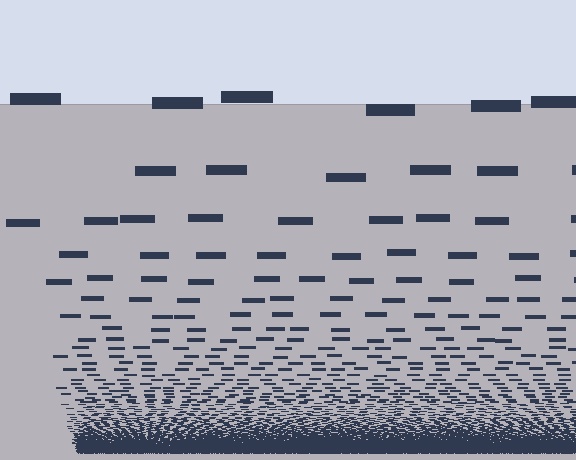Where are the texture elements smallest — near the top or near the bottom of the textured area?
Near the bottom.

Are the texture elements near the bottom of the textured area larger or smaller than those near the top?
Smaller. The gradient is inverted — elements near the bottom are smaller and denser.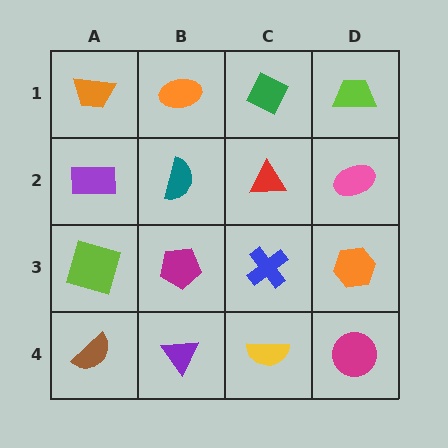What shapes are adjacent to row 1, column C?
A red triangle (row 2, column C), an orange ellipse (row 1, column B), a lime trapezoid (row 1, column D).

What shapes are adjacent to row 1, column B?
A teal semicircle (row 2, column B), an orange trapezoid (row 1, column A), a green diamond (row 1, column C).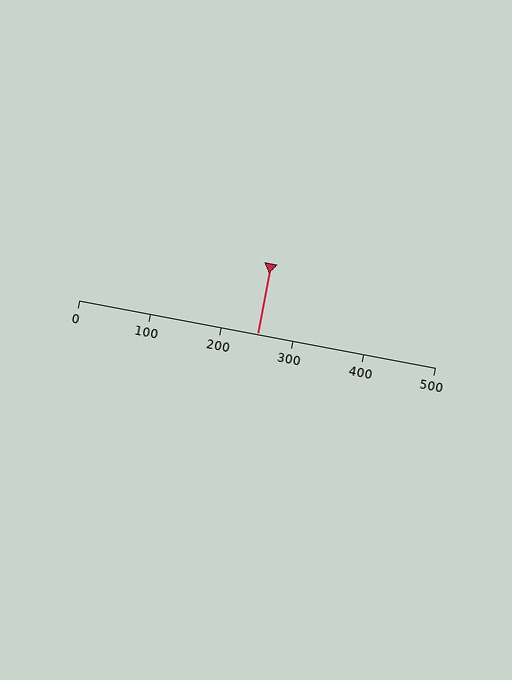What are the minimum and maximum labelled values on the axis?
The axis runs from 0 to 500.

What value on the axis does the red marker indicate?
The marker indicates approximately 250.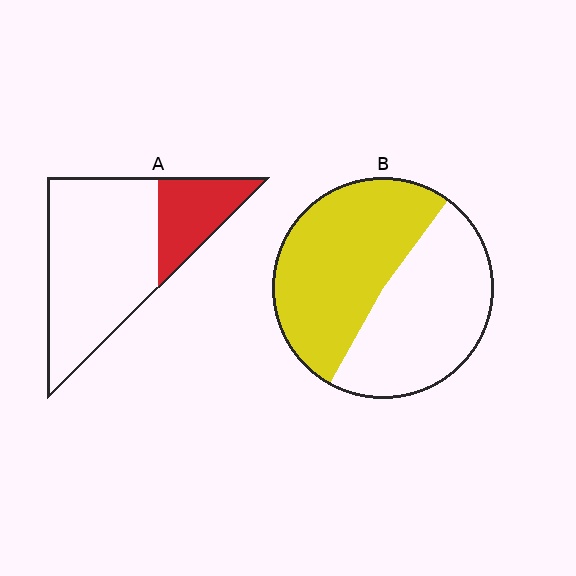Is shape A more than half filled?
No.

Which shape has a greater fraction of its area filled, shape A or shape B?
Shape B.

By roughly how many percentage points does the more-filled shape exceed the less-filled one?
By roughly 25 percentage points (B over A).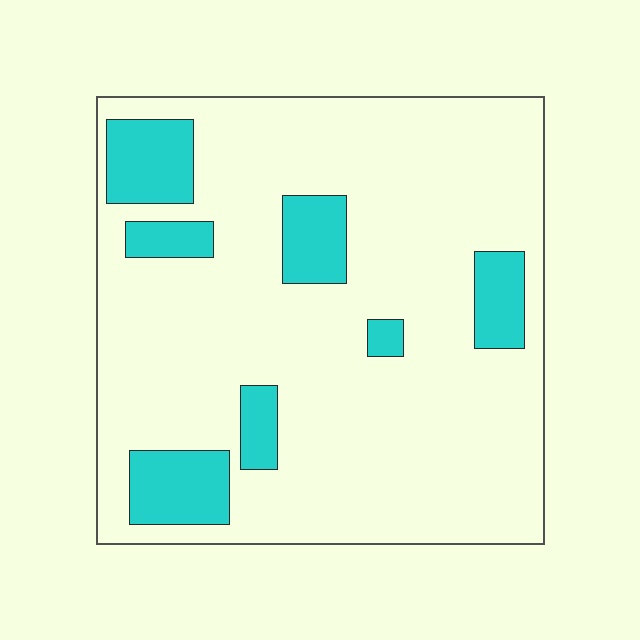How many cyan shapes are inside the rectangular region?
7.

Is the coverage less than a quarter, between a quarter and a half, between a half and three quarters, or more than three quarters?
Less than a quarter.